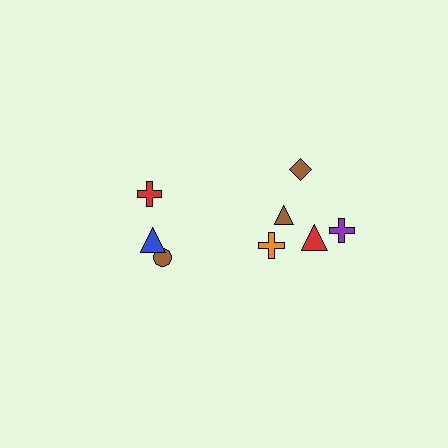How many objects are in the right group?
There are 5 objects.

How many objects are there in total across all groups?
There are 8 objects.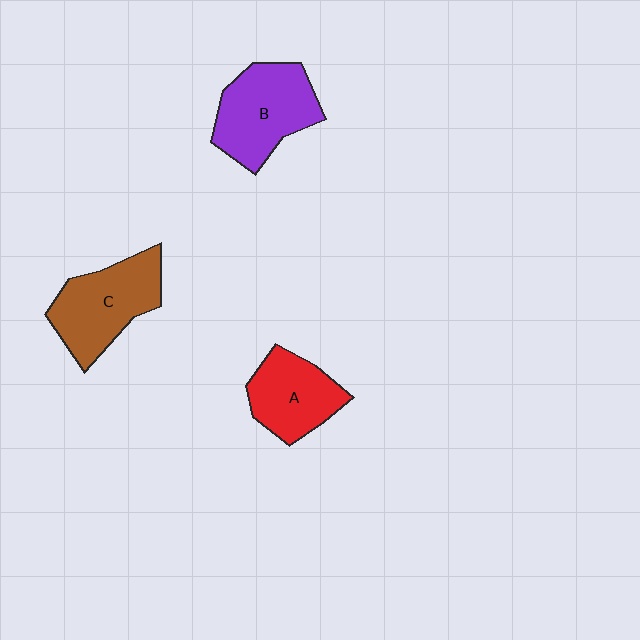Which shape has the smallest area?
Shape A (red).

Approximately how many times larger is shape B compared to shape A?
Approximately 1.3 times.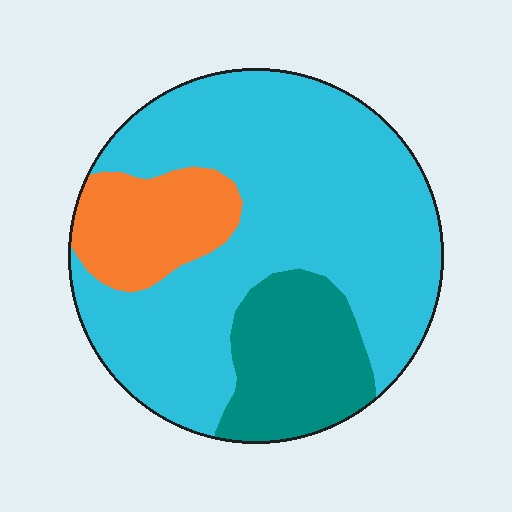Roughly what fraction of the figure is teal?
Teal covers about 20% of the figure.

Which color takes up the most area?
Cyan, at roughly 65%.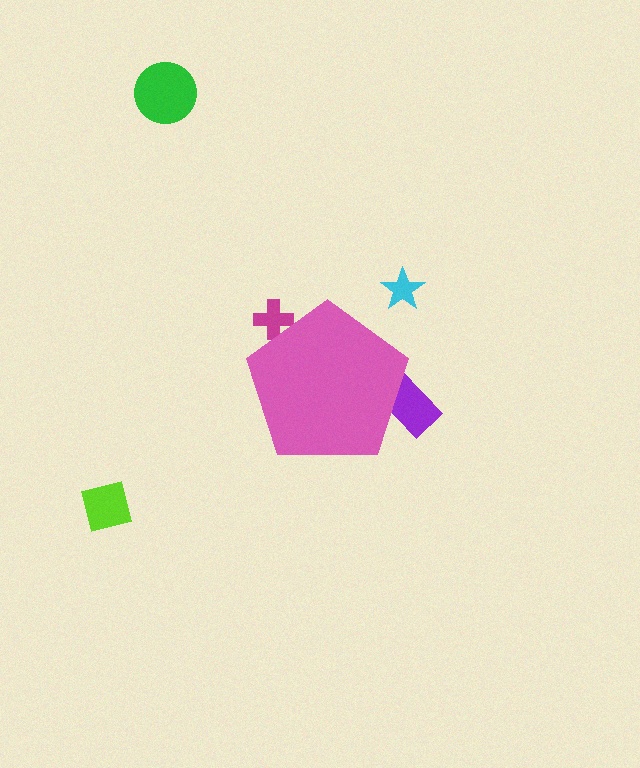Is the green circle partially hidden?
No, the green circle is fully visible.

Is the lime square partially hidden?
No, the lime square is fully visible.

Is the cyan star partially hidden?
No, the cyan star is fully visible.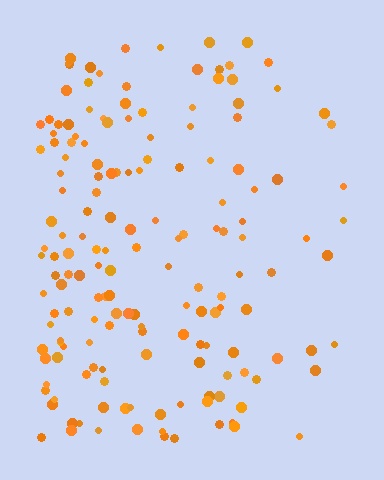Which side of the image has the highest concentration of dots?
The left.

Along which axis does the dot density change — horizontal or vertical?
Horizontal.